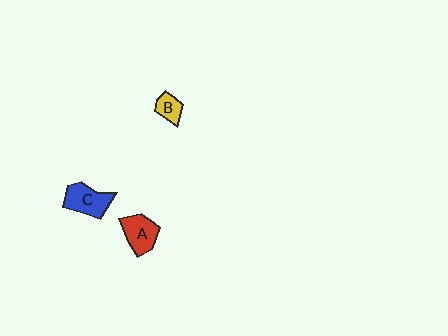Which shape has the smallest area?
Shape B (yellow).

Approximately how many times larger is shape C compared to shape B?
Approximately 1.9 times.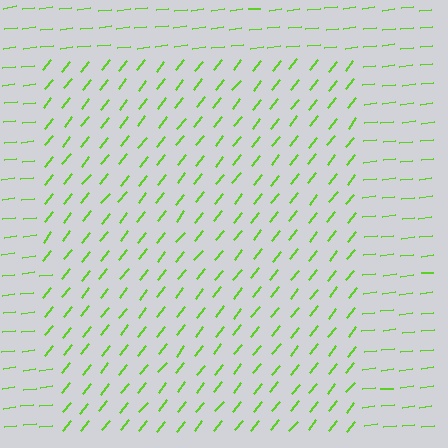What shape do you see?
I see a rectangle.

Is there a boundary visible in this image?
Yes, there is a texture boundary formed by a change in line orientation.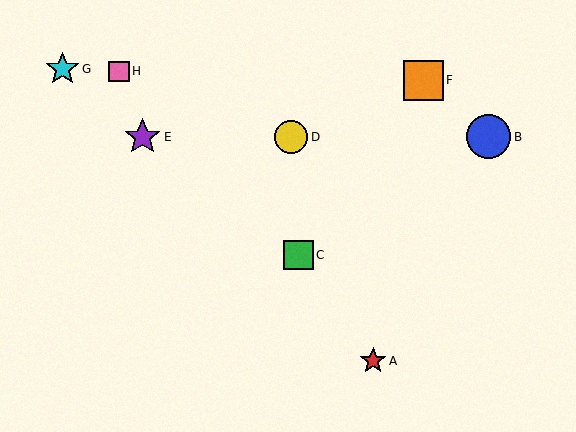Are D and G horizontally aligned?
No, D is at y≈137 and G is at y≈69.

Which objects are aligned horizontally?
Objects B, D, E are aligned horizontally.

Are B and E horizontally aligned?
Yes, both are at y≈137.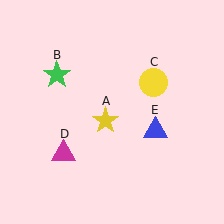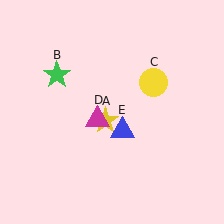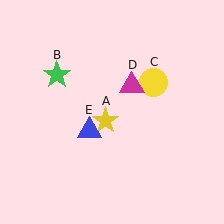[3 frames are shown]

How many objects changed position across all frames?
2 objects changed position: magenta triangle (object D), blue triangle (object E).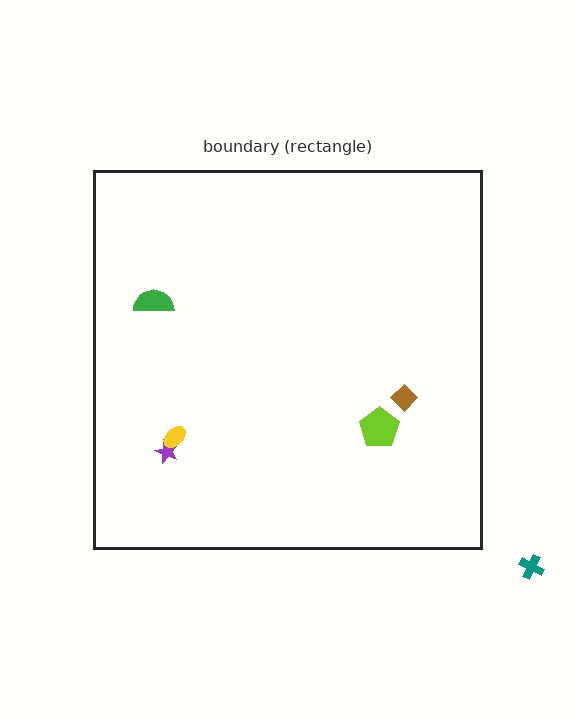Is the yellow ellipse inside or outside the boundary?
Inside.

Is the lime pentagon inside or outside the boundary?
Inside.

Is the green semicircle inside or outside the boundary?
Inside.